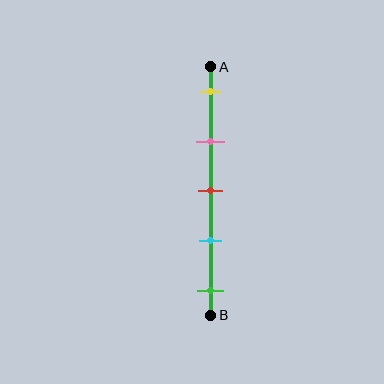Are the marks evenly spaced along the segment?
Yes, the marks are approximately evenly spaced.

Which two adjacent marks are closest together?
The red and cyan marks are the closest adjacent pair.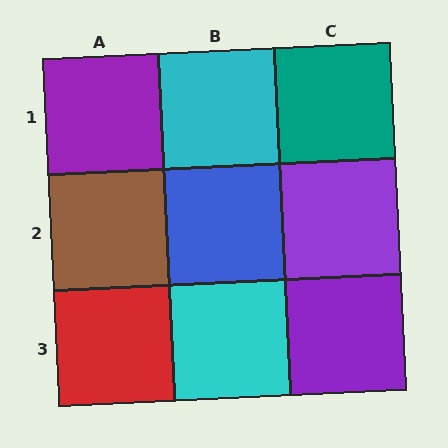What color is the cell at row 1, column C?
Teal.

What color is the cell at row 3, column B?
Cyan.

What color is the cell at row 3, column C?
Purple.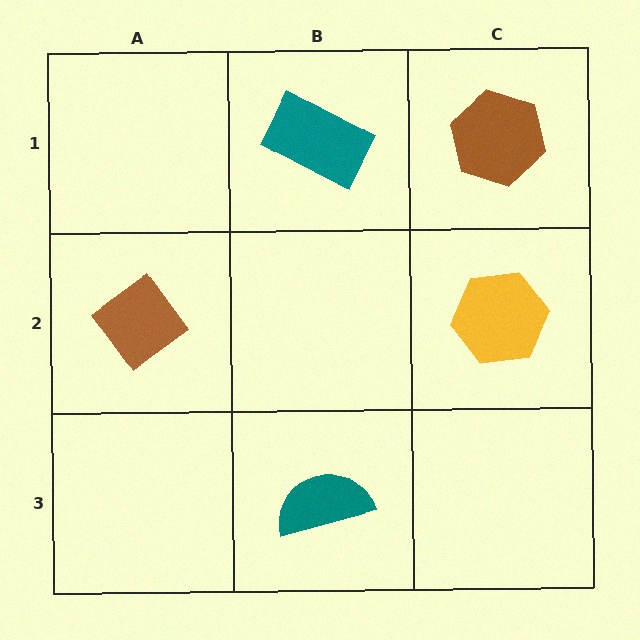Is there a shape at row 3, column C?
No, that cell is empty.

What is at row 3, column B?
A teal semicircle.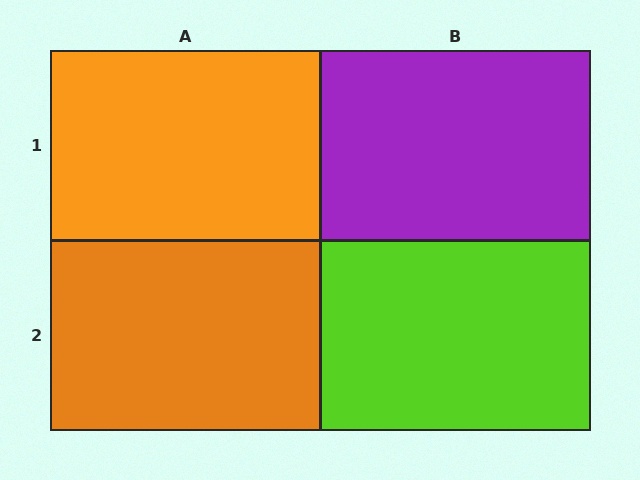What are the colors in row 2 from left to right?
Orange, lime.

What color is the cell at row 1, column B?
Purple.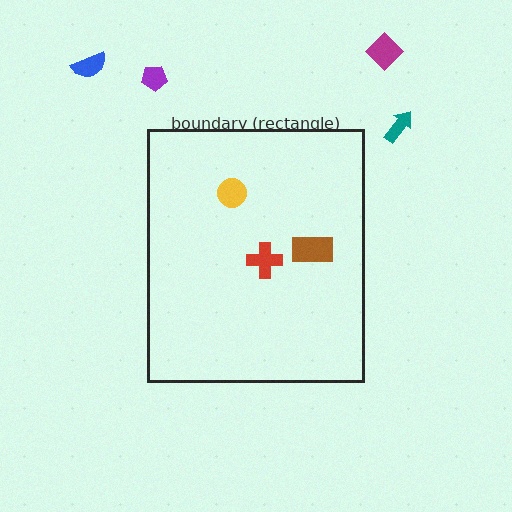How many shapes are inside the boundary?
3 inside, 4 outside.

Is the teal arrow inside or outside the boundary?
Outside.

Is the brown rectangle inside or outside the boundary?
Inside.